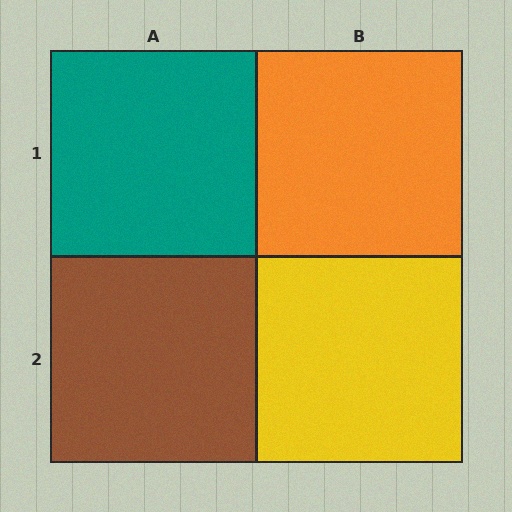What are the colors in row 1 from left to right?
Teal, orange.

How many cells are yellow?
1 cell is yellow.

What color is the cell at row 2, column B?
Yellow.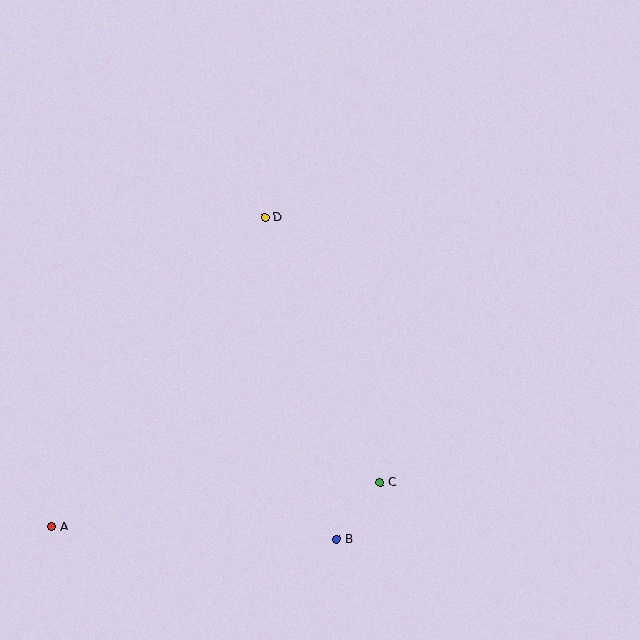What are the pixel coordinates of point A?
Point A is at (51, 527).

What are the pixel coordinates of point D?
Point D is at (265, 217).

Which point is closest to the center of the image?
Point D at (265, 217) is closest to the center.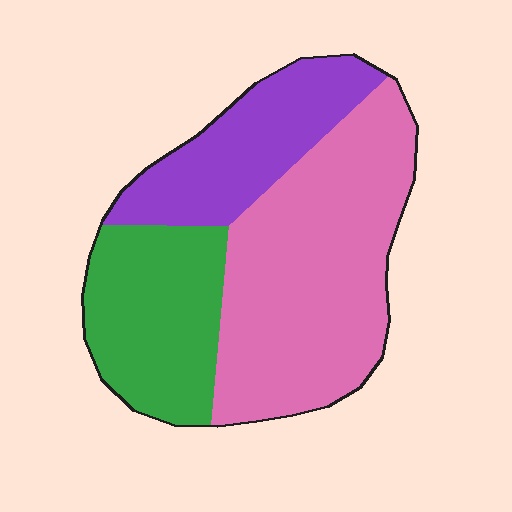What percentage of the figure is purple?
Purple takes up about one quarter (1/4) of the figure.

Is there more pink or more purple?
Pink.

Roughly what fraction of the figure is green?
Green takes up about one quarter (1/4) of the figure.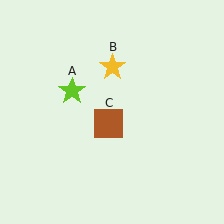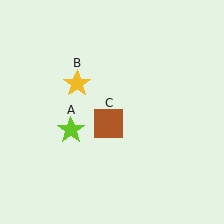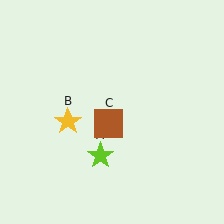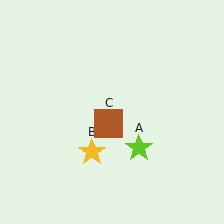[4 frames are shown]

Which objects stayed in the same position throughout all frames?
Brown square (object C) remained stationary.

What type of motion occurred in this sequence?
The lime star (object A), yellow star (object B) rotated counterclockwise around the center of the scene.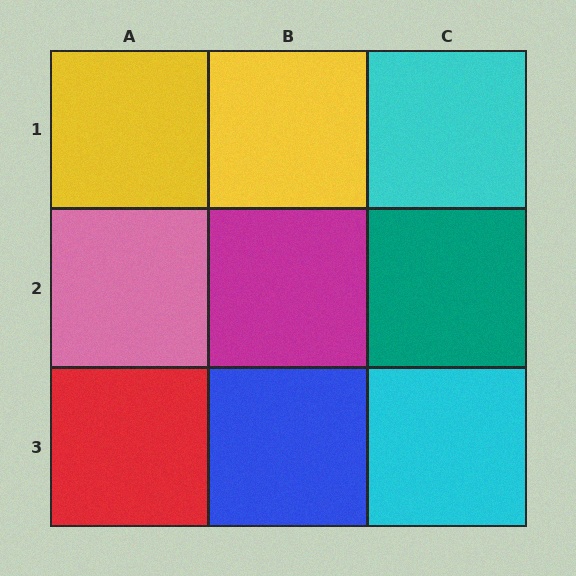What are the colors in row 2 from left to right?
Pink, magenta, teal.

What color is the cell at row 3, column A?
Red.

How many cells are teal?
1 cell is teal.